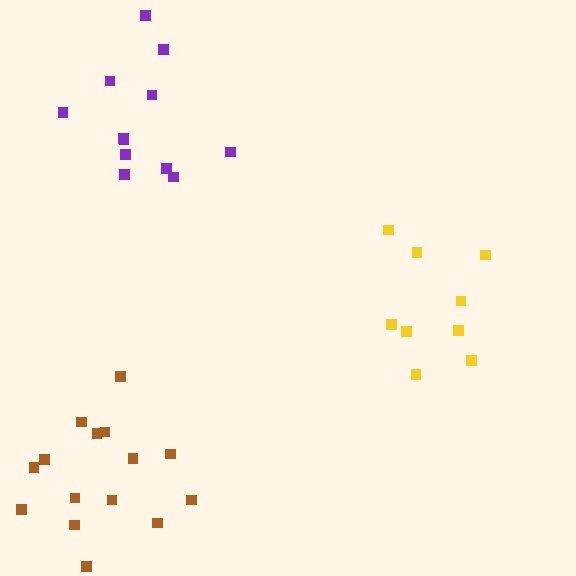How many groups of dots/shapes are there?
There are 3 groups.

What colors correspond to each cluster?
The clusters are colored: brown, yellow, purple.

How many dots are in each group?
Group 1: 15 dots, Group 2: 9 dots, Group 3: 12 dots (36 total).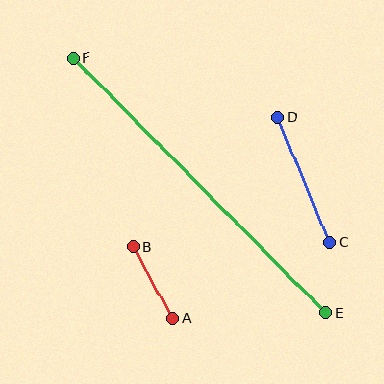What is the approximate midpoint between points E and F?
The midpoint is at approximately (199, 185) pixels.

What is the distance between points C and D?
The distance is approximately 135 pixels.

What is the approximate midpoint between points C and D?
The midpoint is at approximately (304, 180) pixels.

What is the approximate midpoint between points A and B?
The midpoint is at approximately (153, 283) pixels.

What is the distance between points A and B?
The distance is approximately 82 pixels.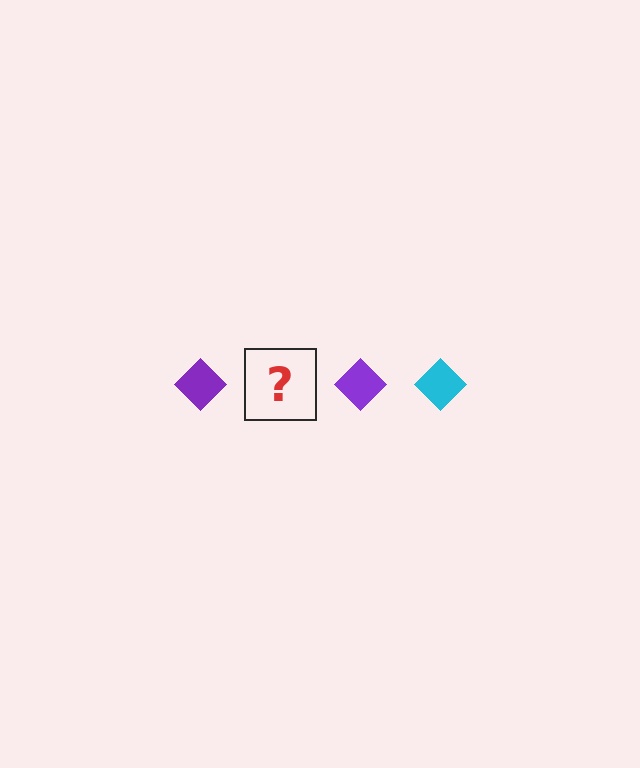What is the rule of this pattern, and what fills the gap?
The rule is that the pattern cycles through purple, cyan diamonds. The gap should be filled with a cyan diamond.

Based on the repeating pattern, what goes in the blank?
The blank should be a cyan diamond.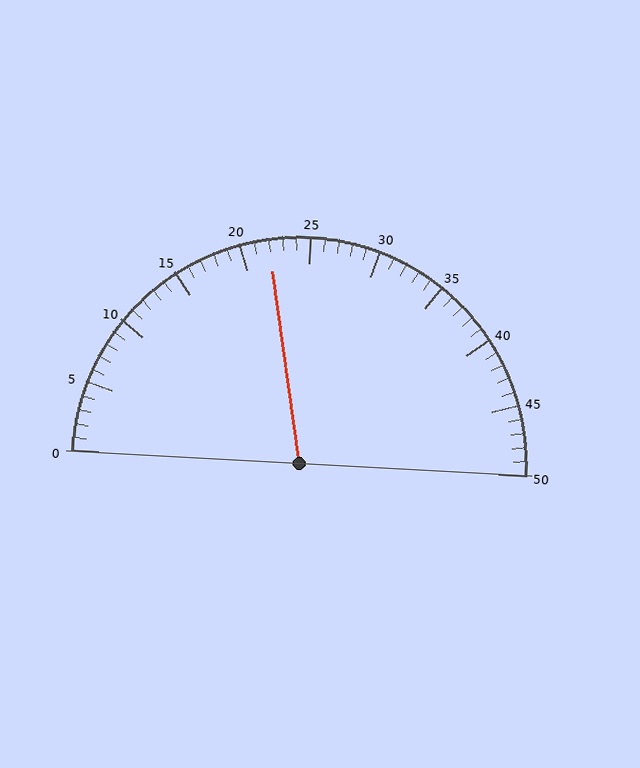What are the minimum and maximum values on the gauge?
The gauge ranges from 0 to 50.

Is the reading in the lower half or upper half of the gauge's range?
The reading is in the lower half of the range (0 to 50).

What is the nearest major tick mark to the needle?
The nearest major tick mark is 20.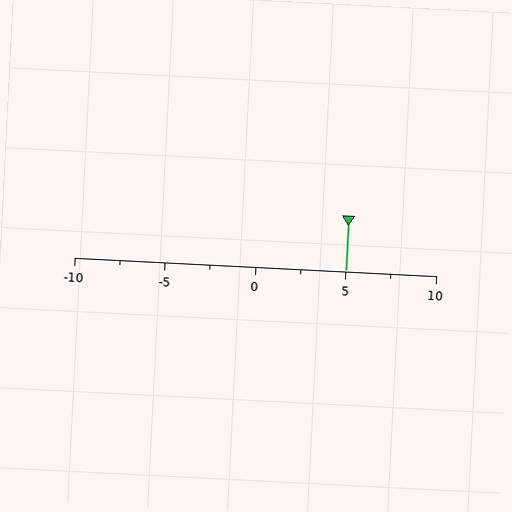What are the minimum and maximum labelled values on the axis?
The axis runs from -10 to 10.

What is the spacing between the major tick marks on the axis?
The major ticks are spaced 5 apart.